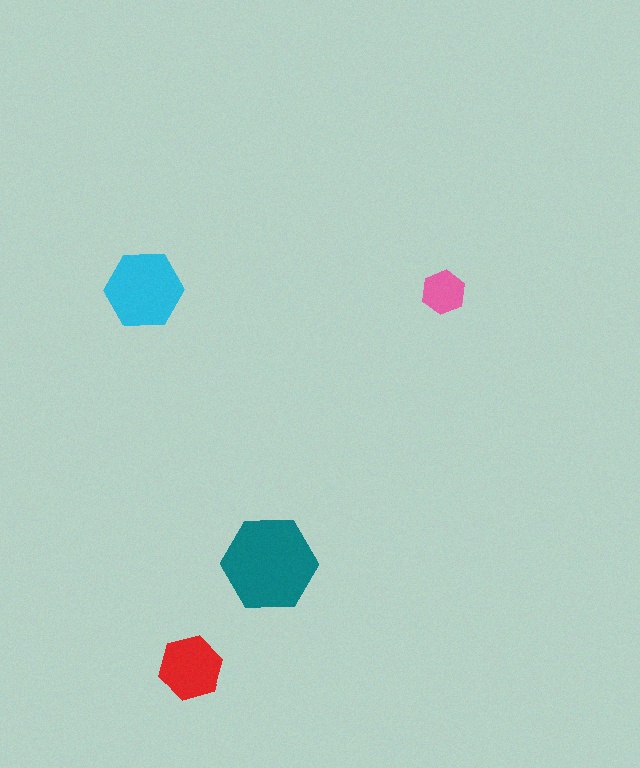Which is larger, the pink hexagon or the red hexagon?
The red one.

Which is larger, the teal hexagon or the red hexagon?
The teal one.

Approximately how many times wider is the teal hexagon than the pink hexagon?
About 2 times wider.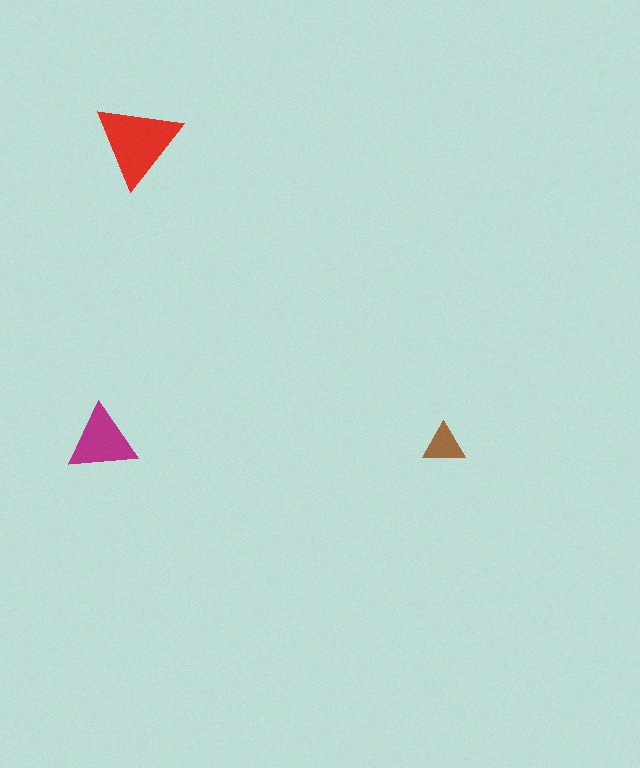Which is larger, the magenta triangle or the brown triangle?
The magenta one.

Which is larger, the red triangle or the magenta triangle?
The red one.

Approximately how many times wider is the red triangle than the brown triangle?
About 2 times wider.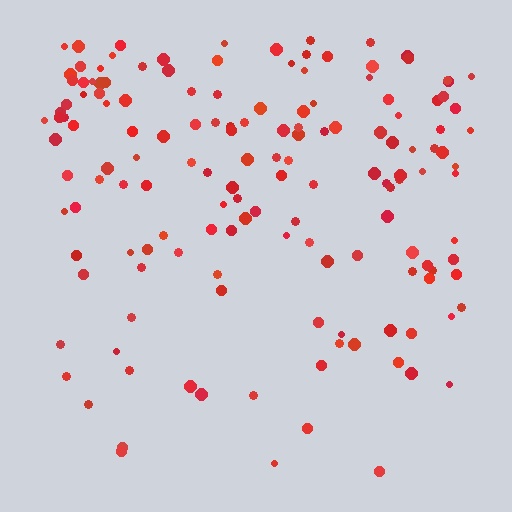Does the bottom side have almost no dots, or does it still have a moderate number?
Still a moderate number, just noticeably fewer than the top.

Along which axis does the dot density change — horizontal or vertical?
Vertical.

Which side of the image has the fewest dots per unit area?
The bottom.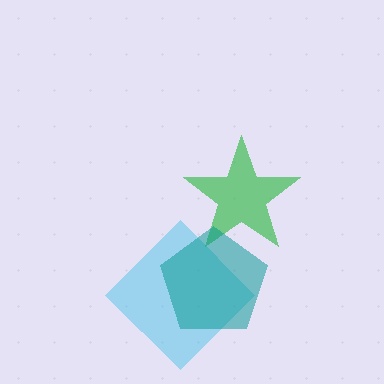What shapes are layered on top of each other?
The layered shapes are: a green star, a cyan diamond, a teal pentagon.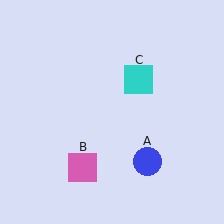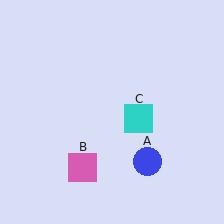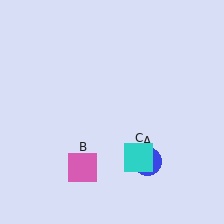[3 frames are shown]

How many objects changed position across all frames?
1 object changed position: cyan square (object C).